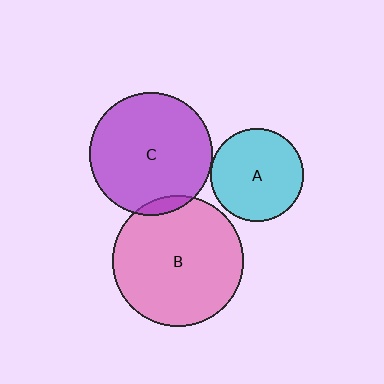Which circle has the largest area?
Circle B (pink).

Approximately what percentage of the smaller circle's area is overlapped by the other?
Approximately 5%.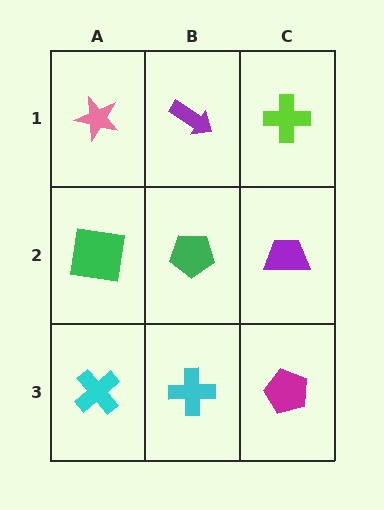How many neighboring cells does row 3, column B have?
3.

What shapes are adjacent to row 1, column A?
A green square (row 2, column A), a purple arrow (row 1, column B).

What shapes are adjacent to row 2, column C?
A lime cross (row 1, column C), a magenta pentagon (row 3, column C), a green pentagon (row 2, column B).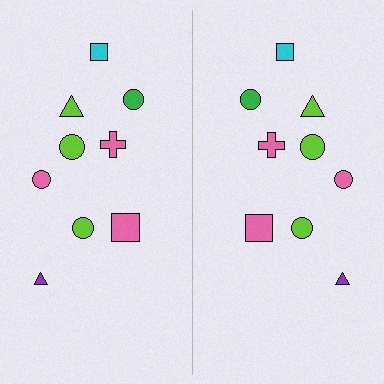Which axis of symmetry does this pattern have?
The pattern has a vertical axis of symmetry running through the center of the image.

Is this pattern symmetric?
Yes, this pattern has bilateral (reflection) symmetry.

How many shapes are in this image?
There are 18 shapes in this image.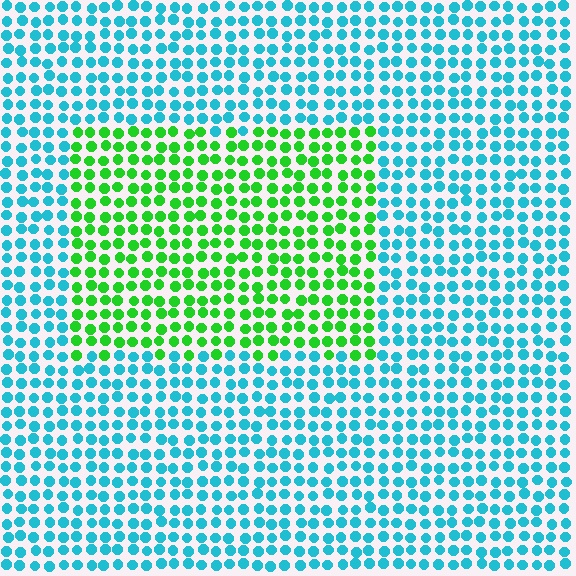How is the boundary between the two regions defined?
The boundary is defined purely by a slight shift in hue (about 65 degrees). Spacing, size, and orientation are identical on both sides.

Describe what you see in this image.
The image is filled with small cyan elements in a uniform arrangement. A rectangle-shaped region is visible where the elements are tinted to a slightly different hue, forming a subtle color boundary.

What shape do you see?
I see a rectangle.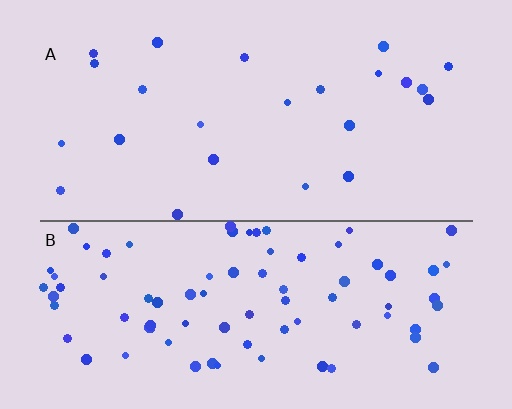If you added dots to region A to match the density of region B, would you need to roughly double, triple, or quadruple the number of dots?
Approximately quadruple.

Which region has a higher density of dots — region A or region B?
B (the bottom).